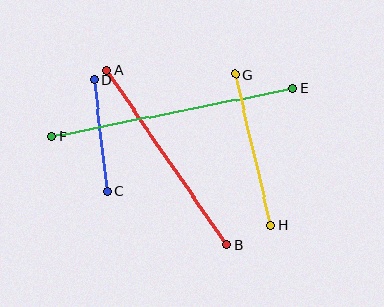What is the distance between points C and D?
The distance is approximately 112 pixels.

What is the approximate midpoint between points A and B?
The midpoint is at approximately (167, 158) pixels.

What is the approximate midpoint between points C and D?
The midpoint is at approximately (100, 135) pixels.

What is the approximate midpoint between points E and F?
The midpoint is at approximately (172, 113) pixels.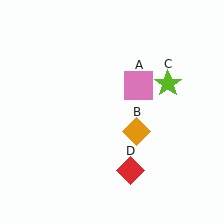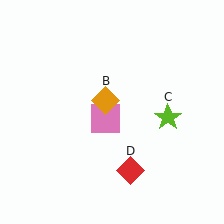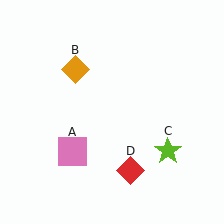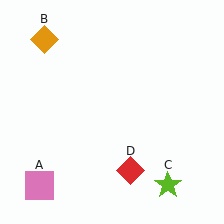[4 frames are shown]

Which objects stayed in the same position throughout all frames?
Red diamond (object D) remained stationary.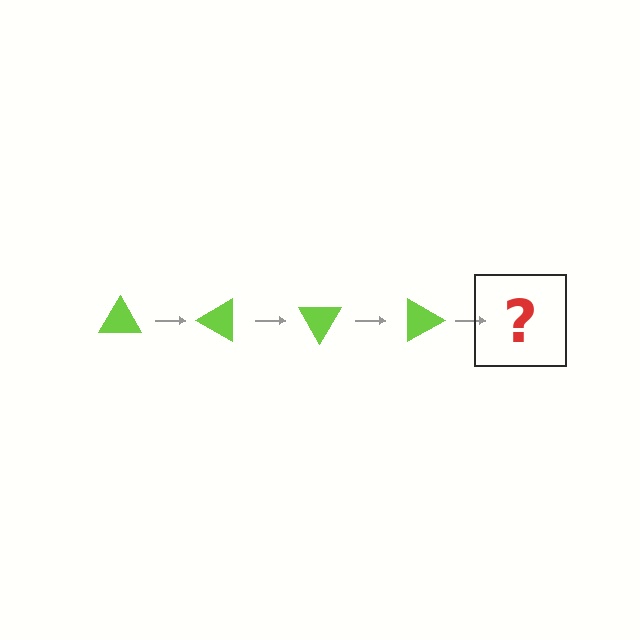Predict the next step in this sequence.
The next step is a lime triangle rotated 120 degrees.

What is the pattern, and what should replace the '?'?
The pattern is that the triangle rotates 30 degrees each step. The '?' should be a lime triangle rotated 120 degrees.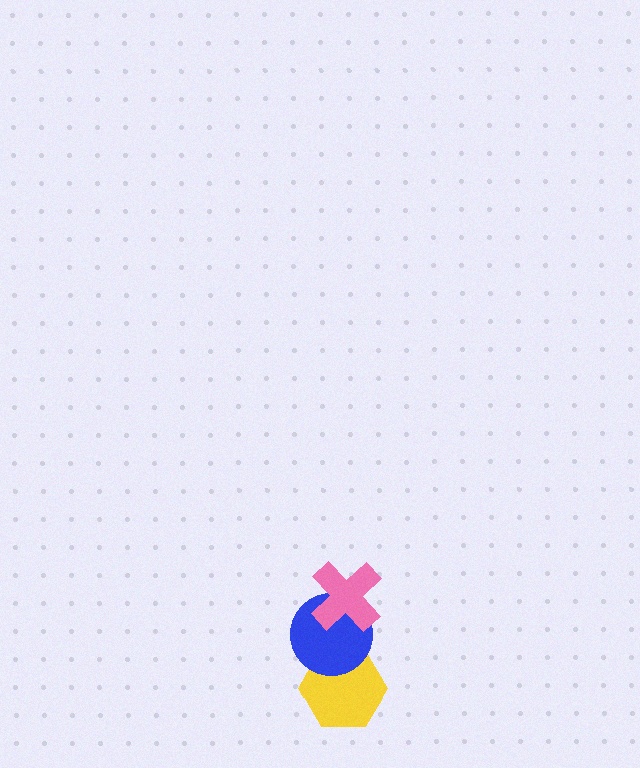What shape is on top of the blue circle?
The pink cross is on top of the blue circle.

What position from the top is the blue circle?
The blue circle is 2nd from the top.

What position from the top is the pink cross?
The pink cross is 1st from the top.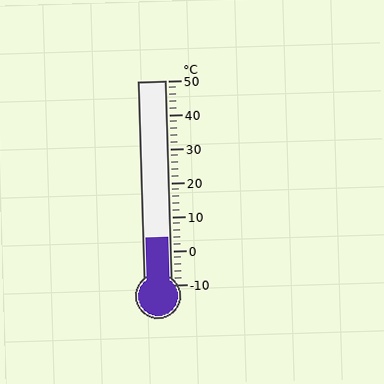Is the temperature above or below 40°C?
The temperature is below 40°C.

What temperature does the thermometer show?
The thermometer shows approximately 4°C.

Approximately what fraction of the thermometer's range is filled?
The thermometer is filled to approximately 25% of its range.